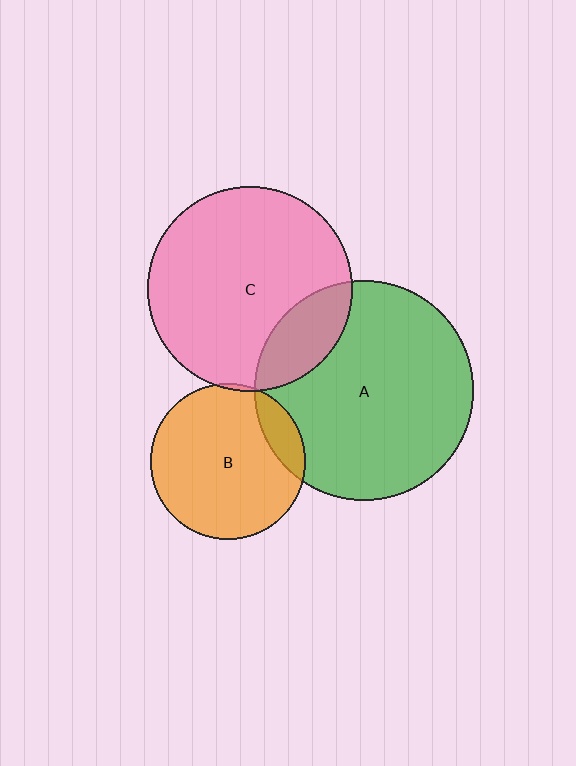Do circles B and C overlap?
Yes.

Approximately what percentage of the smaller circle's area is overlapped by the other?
Approximately 5%.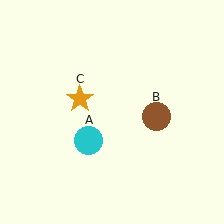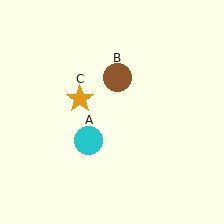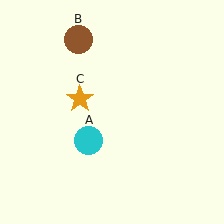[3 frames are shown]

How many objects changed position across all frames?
1 object changed position: brown circle (object B).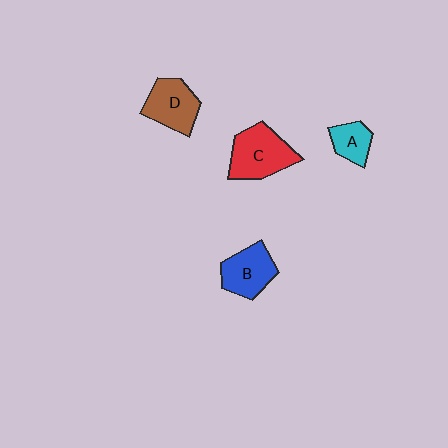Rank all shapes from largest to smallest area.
From largest to smallest: C (red), D (brown), B (blue), A (cyan).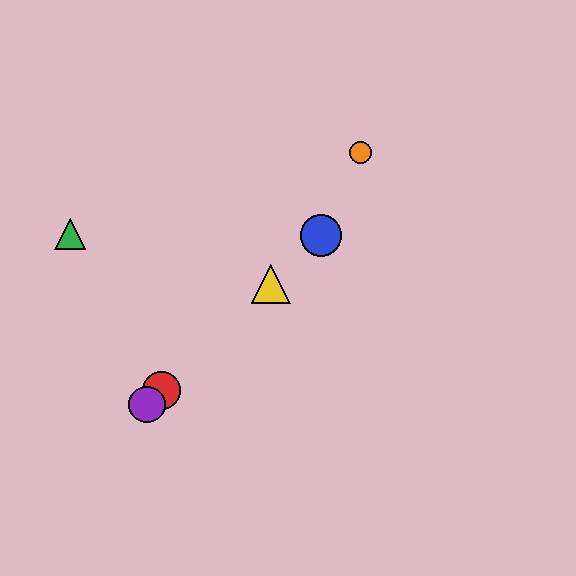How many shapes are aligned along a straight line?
4 shapes (the red circle, the blue circle, the yellow triangle, the purple circle) are aligned along a straight line.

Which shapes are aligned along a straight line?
The red circle, the blue circle, the yellow triangle, the purple circle are aligned along a straight line.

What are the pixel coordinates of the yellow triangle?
The yellow triangle is at (271, 284).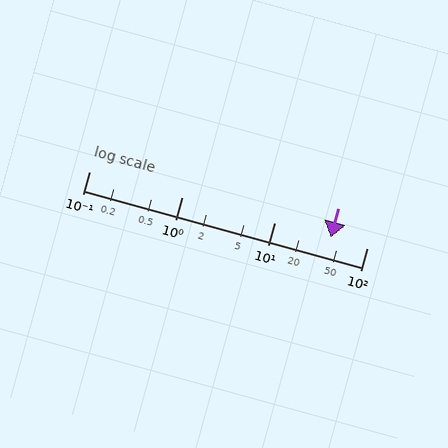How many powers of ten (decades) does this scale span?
The scale spans 3 decades, from 0.1 to 100.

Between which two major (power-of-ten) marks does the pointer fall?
The pointer is between 10 and 100.